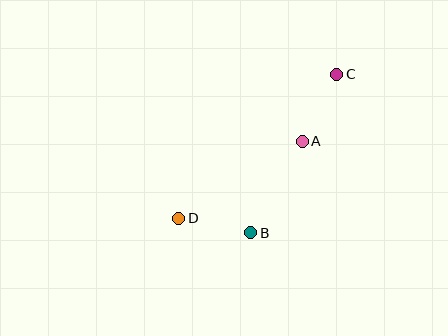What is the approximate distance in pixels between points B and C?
The distance between B and C is approximately 180 pixels.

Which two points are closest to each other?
Points B and D are closest to each other.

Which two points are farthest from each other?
Points C and D are farthest from each other.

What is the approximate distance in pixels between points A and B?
The distance between A and B is approximately 105 pixels.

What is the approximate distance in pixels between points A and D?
The distance between A and D is approximately 146 pixels.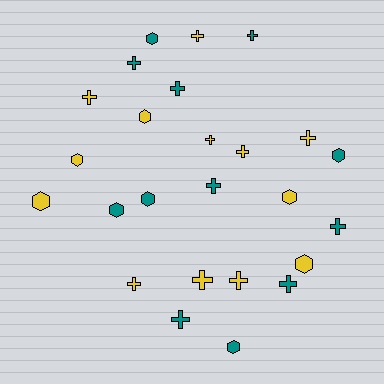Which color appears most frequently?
Yellow, with 13 objects.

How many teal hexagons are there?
There are 5 teal hexagons.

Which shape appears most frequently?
Cross, with 15 objects.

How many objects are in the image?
There are 25 objects.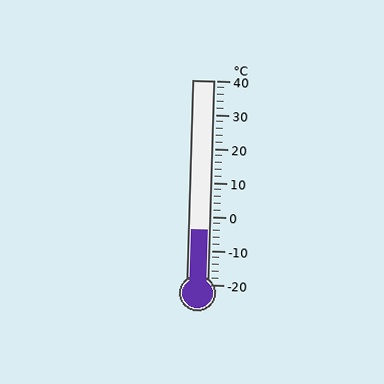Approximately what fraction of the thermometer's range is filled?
The thermometer is filled to approximately 25% of its range.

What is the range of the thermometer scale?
The thermometer scale ranges from -20°C to 40°C.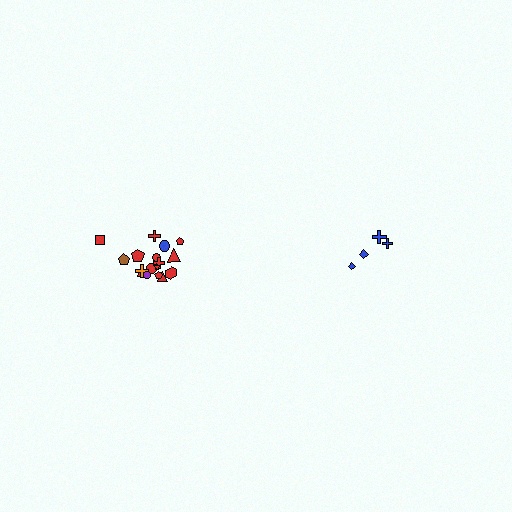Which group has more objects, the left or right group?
The left group.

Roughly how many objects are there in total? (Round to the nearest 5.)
Roughly 20 objects in total.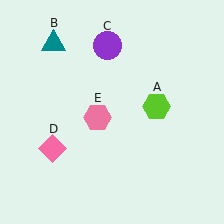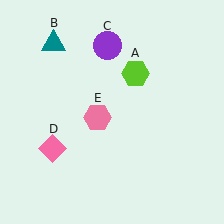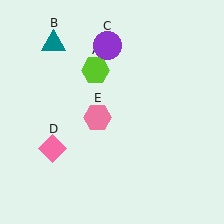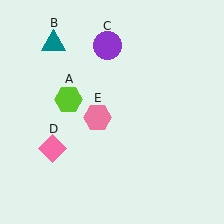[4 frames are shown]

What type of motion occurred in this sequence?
The lime hexagon (object A) rotated counterclockwise around the center of the scene.